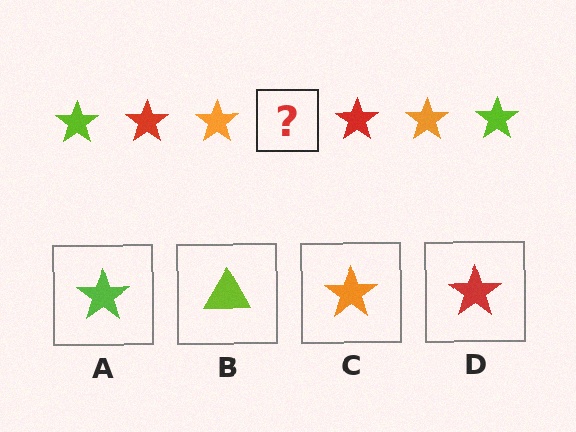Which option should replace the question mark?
Option A.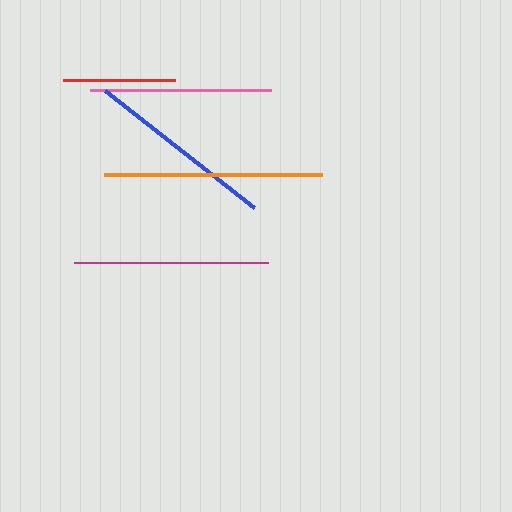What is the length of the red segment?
The red segment is approximately 111 pixels long.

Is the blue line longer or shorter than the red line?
The blue line is longer than the red line.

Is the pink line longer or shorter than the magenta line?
The magenta line is longer than the pink line.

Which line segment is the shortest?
The red line is the shortest at approximately 111 pixels.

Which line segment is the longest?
The orange line is the longest at approximately 218 pixels.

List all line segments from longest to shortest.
From longest to shortest: orange, magenta, blue, pink, red.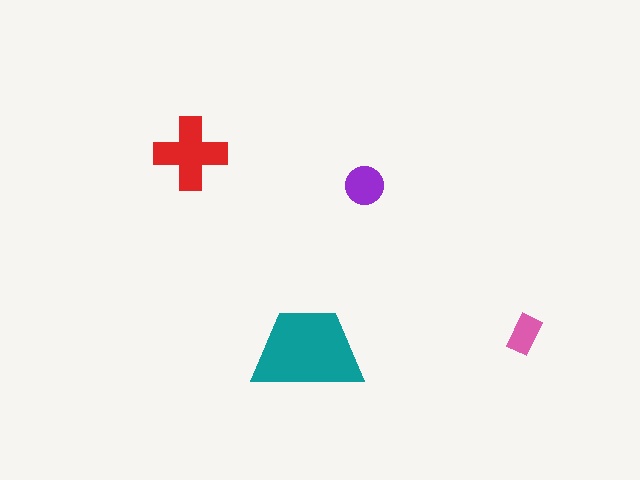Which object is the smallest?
The pink rectangle.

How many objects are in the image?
There are 4 objects in the image.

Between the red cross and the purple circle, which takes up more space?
The red cross.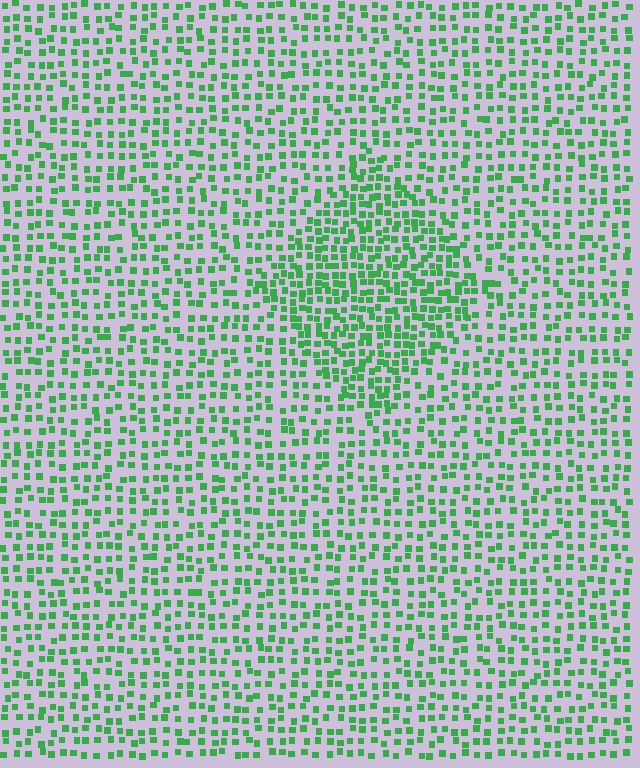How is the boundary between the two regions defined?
The boundary is defined by a change in element density (approximately 1.7x ratio). All elements are the same color, size, and shape.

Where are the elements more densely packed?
The elements are more densely packed inside the diamond boundary.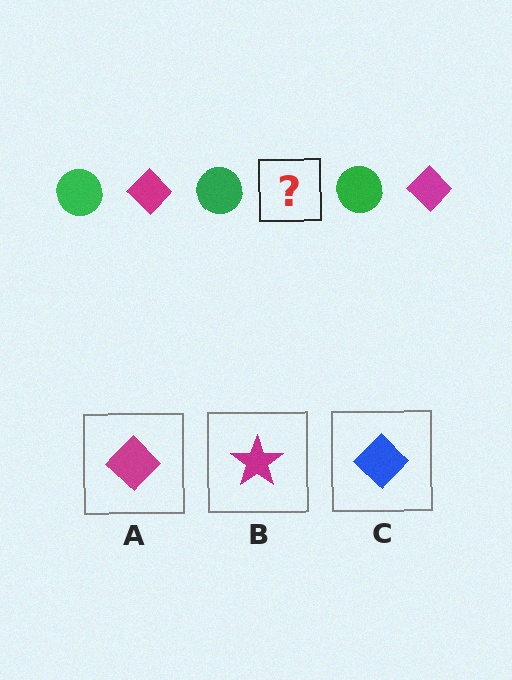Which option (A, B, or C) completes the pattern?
A.